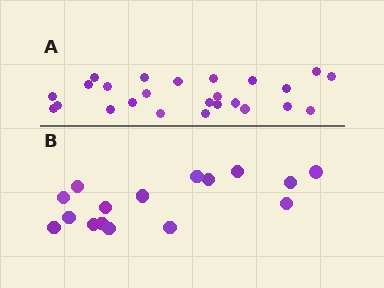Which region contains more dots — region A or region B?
Region A (the top region) has more dots.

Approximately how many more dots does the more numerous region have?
Region A has roughly 8 or so more dots than region B.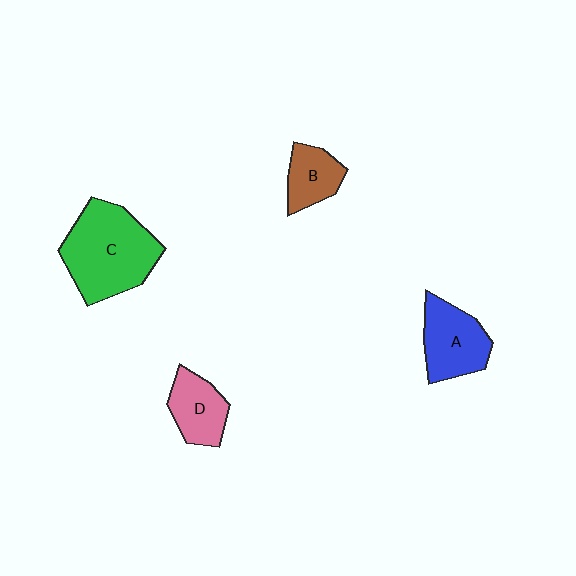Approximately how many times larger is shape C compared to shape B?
Approximately 2.5 times.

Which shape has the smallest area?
Shape B (brown).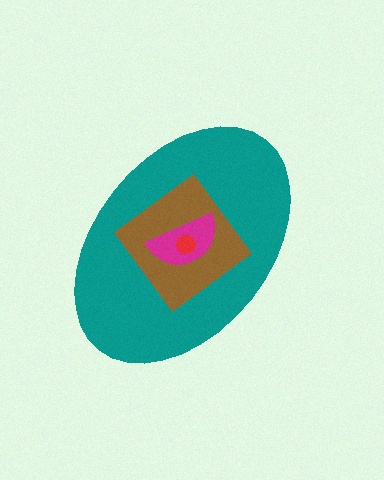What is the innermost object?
The red circle.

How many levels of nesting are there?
4.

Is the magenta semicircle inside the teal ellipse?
Yes.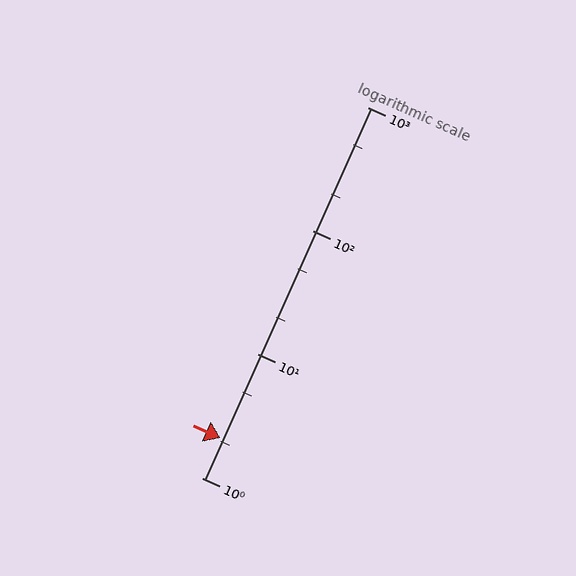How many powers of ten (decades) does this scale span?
The scale spans 3 decades, from 1 to 1000.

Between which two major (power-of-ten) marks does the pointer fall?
The pointer is between 1 and 10.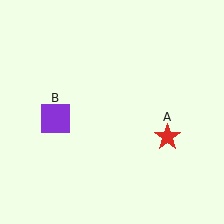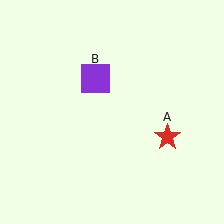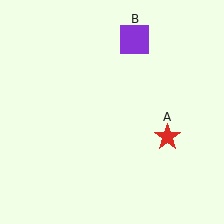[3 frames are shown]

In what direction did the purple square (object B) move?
The purple square (object B) moved up and to the right.